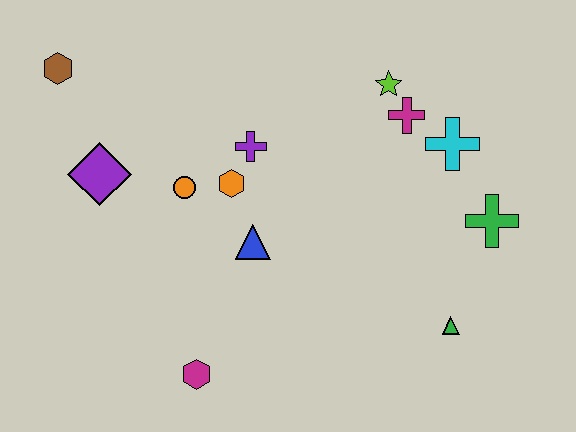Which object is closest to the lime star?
The magenta cross is closest to the lime star.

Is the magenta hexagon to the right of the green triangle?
No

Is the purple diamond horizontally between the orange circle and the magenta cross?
No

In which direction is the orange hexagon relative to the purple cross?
The orange hexagon is below the purple cross.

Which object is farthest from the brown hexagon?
The green triangle is farthest from the brown hexagon.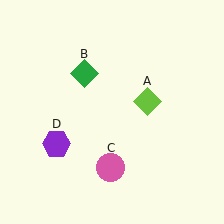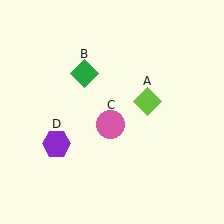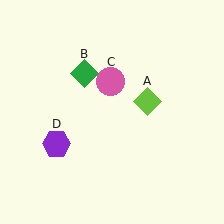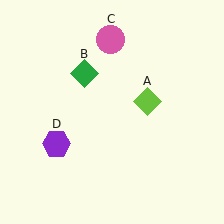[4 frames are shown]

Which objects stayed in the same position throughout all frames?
Lime diamond (object A) and green diamond (object B) and purple hexagon (object D) remained stationary.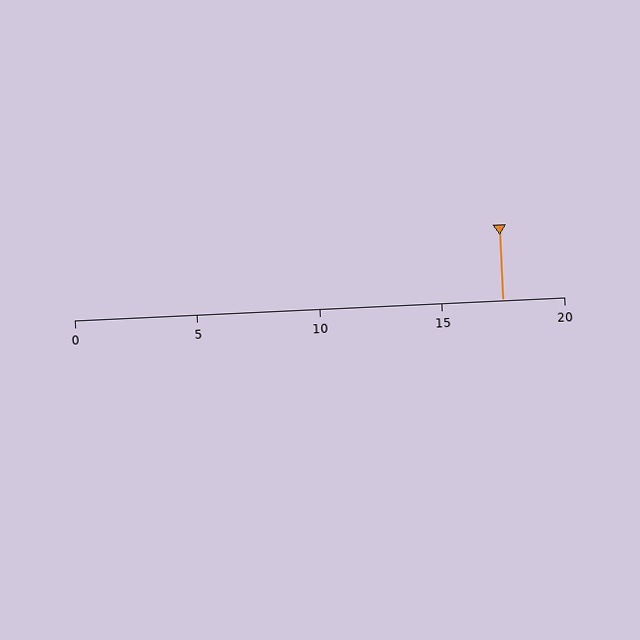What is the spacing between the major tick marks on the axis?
The major ticks are spaced 5 apart.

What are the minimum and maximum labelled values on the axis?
The axis runs from 0 to 20.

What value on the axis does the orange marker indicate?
The marker indicates approximately 17.5.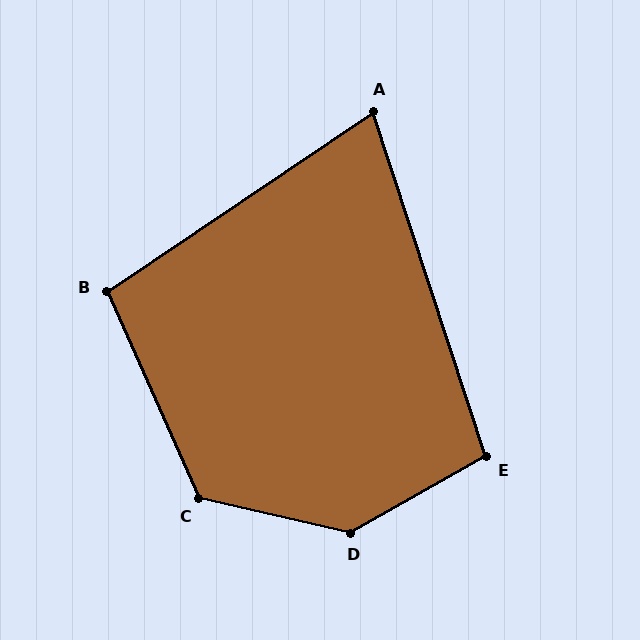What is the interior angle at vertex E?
Approximately 101 degrees (obtuse).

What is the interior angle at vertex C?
Approximately 127 degrees (obtuse).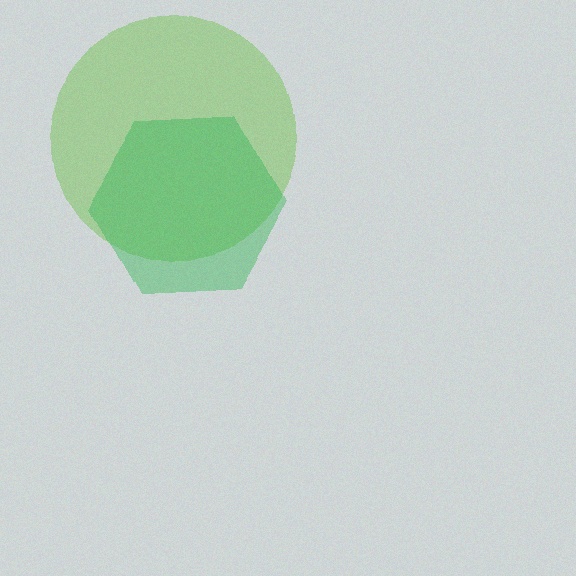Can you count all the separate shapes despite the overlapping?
Yes, there are 2 separate shapes.